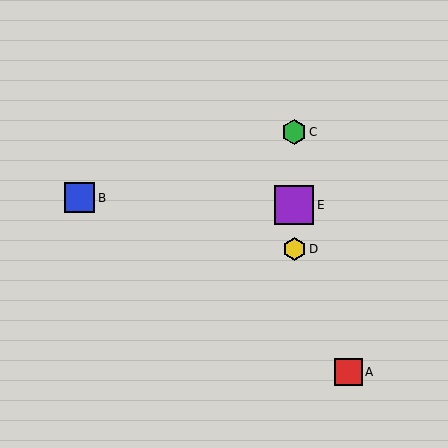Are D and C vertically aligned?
Yes, both are at x≈294.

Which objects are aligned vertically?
Objects C, D, E are aligned vertically.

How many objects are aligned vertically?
3 objects (C, D, E) are aligned vertically.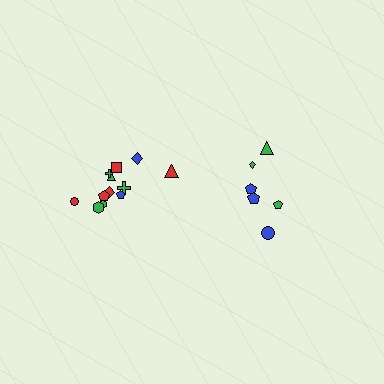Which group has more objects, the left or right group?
The left group.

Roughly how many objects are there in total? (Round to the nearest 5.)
Roughly 20 objects in total.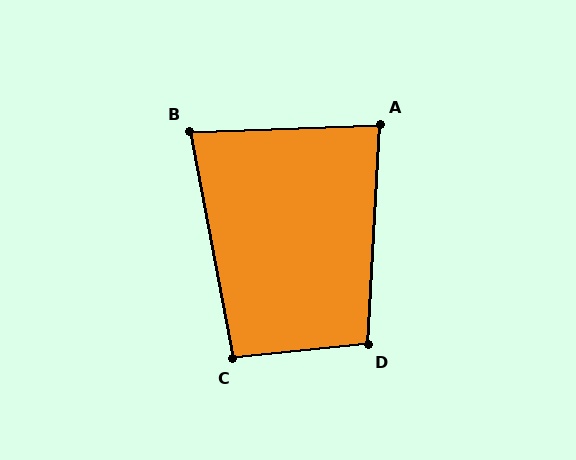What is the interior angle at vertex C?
Approximately 95 degrees (approximately right).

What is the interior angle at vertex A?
Approximately 85 degrees (approximately right).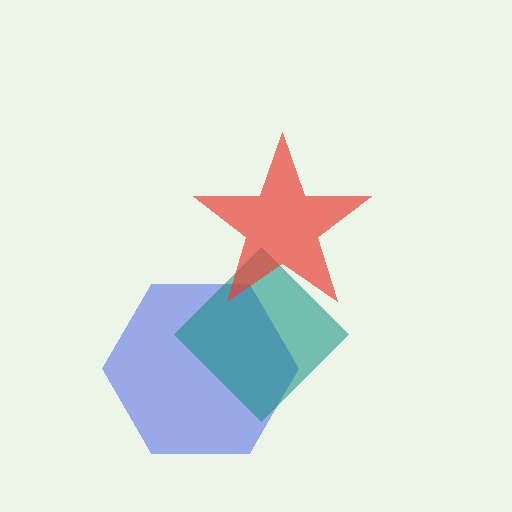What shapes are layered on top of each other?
The layered shapes are: a blue hexagon, a teal diamond, a red star.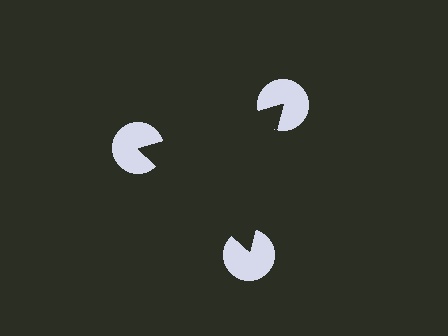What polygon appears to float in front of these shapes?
An illusory triangle — its edges are inferred from the aligned wedge cuts in the pac-man discs, not physically drawn.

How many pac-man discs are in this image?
There are 3 — one at each vertex of the illusory triangle.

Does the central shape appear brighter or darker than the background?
It typically appears slightly darker than the background, even though no actual brightness change is drawn.